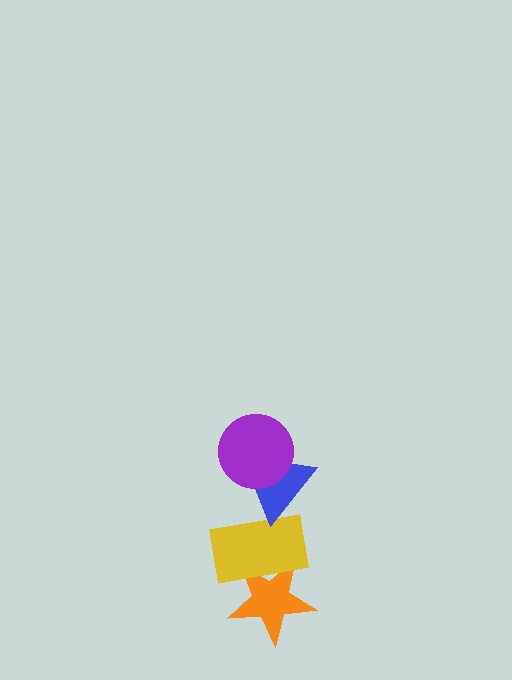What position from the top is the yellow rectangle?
The yellow rectangle is 3rd from the top.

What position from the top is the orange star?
The orange star is 4th from the top.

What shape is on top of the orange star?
The yellow rectangle is on top of the orange star.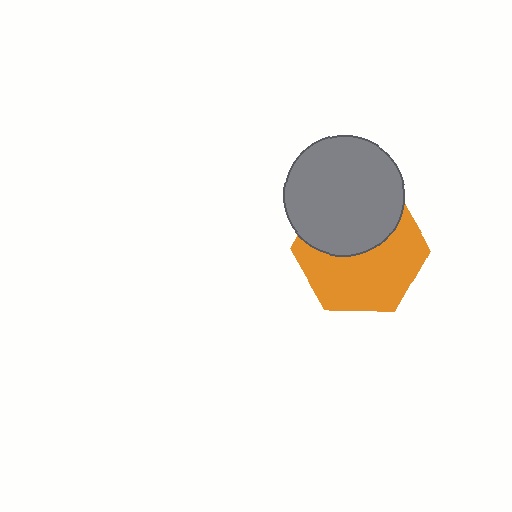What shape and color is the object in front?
The object in front is a gray circle.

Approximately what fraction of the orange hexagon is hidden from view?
Roughly 43% of the orange hexagon is hidden behind the gray circle.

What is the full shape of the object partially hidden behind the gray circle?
The partially hidden object is an orange hexagon.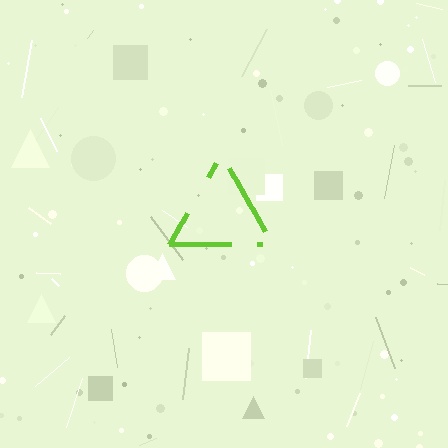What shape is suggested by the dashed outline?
The dashed outline suggests a triangle.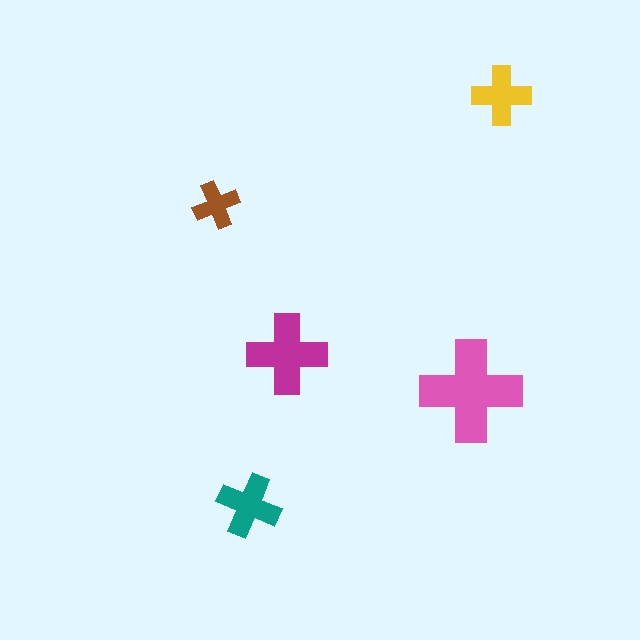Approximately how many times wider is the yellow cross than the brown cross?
About 1.5 times wider.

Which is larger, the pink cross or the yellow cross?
The pink one.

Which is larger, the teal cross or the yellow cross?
The teal one.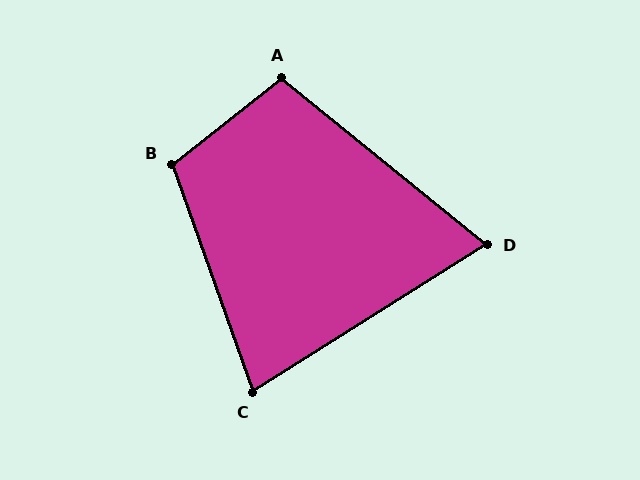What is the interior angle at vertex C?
Approximately 77 degrees (acute).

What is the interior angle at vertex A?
Approximately 103 degrees (obtuse).